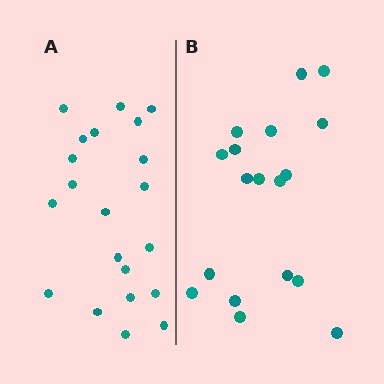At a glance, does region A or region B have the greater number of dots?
Region A (the left region) has more dots.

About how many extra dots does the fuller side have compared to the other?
Region A has just a few more — roughly 2 or 3 more dots than region B.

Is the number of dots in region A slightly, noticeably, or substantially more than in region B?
Region A has only slightly more — the two regions are fairly close. The ratio is roughly 1.2 to 1.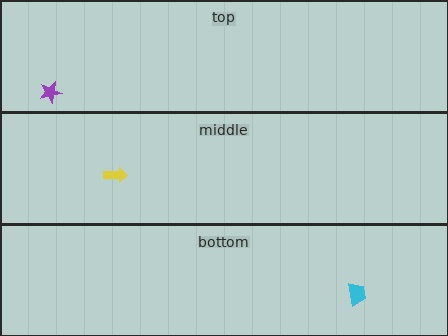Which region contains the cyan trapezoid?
The bottom region.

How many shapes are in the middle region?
1.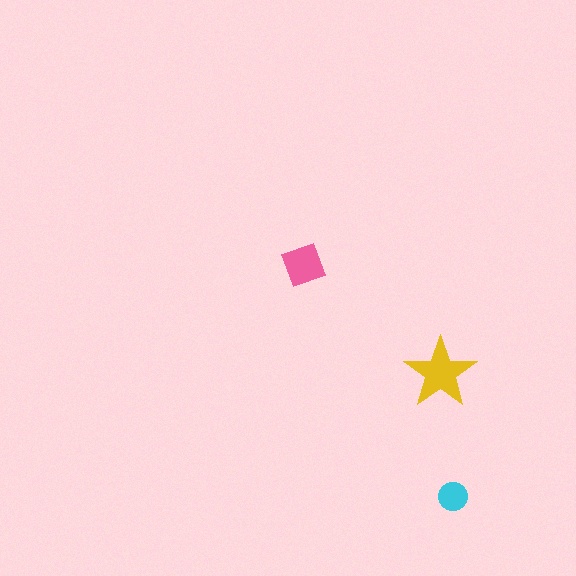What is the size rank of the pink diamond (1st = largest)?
2nd.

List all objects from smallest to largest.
The cyan circle, the pink diamond, the yellow star.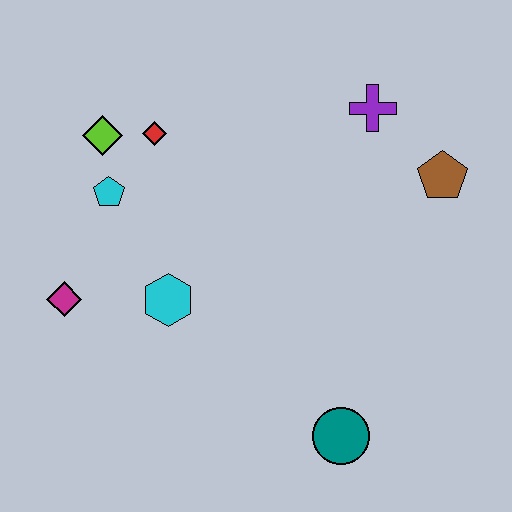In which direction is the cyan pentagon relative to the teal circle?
The cyan pentagon is above the teal circle.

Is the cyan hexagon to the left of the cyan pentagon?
No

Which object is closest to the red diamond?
The lime diamond is closest to the red diamond.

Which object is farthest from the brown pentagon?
The magenta diamond is farthest from the brown pentagon.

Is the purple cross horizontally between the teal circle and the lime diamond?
No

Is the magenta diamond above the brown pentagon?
No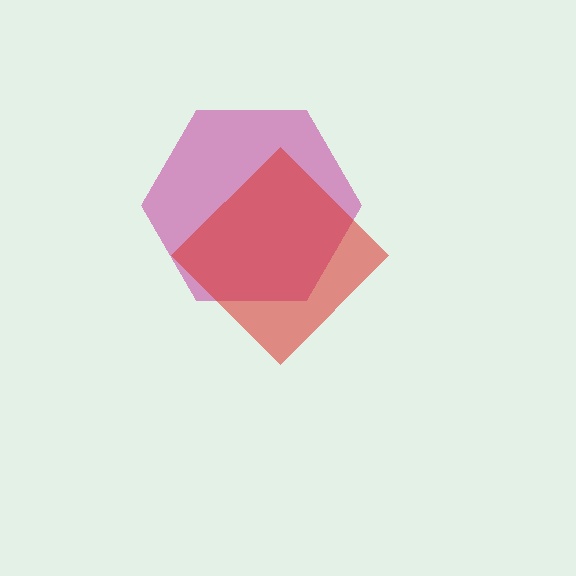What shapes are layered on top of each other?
The layered shapes are: a magenta hexagon, a red diamond.